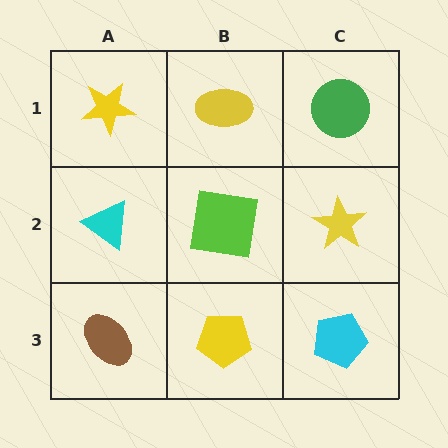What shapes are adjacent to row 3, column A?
A cyan triangle (row 2, column A), a yellow pentagon (row 3, column B).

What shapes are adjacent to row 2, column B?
A yellow ellipse (row 1, column B), a yellow pentagon (row 3, column B), a cyan triangle (row 2, column A), a yellow star (row 2, column C).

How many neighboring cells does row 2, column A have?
3.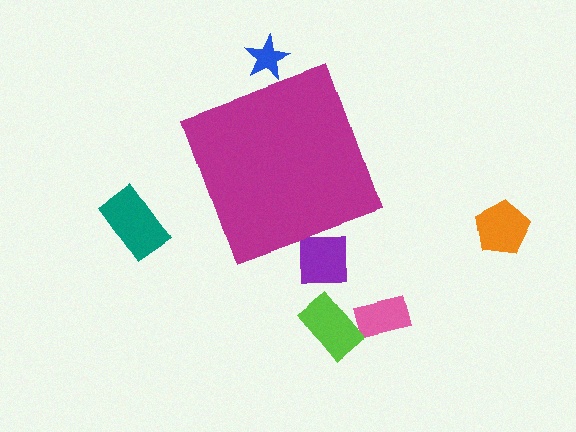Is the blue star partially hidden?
Yes, the blue star is partially hidden behind the magenta diamond.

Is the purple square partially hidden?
Yes, the purple square is partially hidden behind the magenta diamond.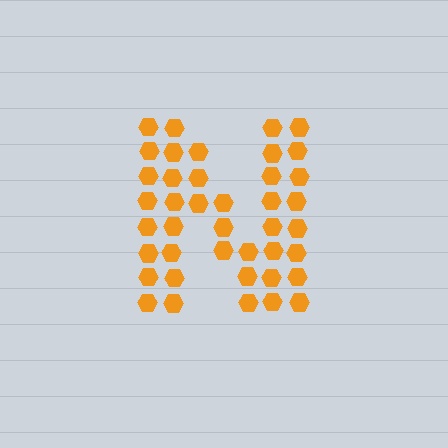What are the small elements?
The small elements are hexagons.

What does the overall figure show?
The overall figure shows the letter N.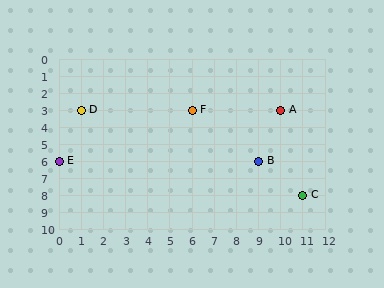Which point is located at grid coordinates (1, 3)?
Point D is at (1, 3).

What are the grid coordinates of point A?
Point A is at grid coordinates (10, 3).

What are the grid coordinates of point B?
Point B is at grid coordinates (9, 6).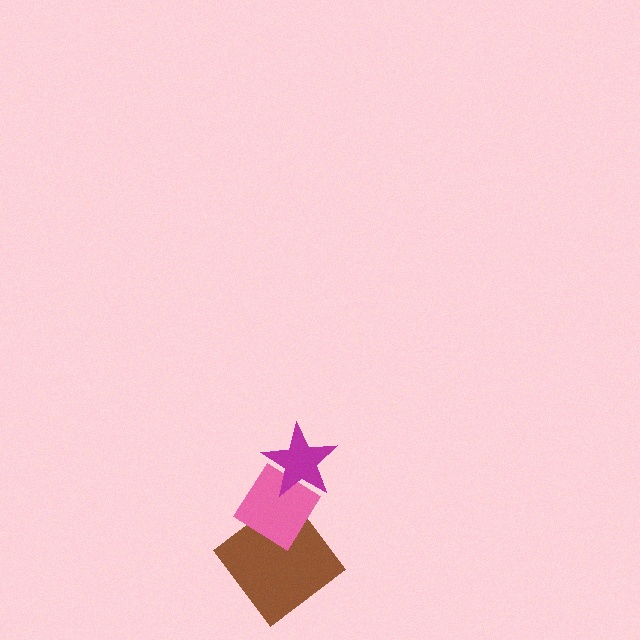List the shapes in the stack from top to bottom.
From top to bottom: the magenta star, the pink diamond, the brown diamond.